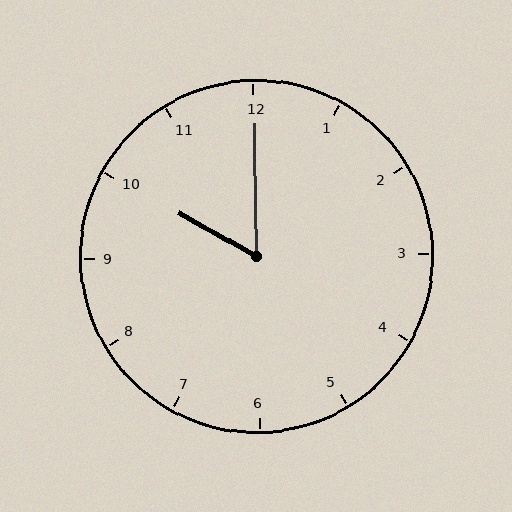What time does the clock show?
10:00.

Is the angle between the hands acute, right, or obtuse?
It is acute.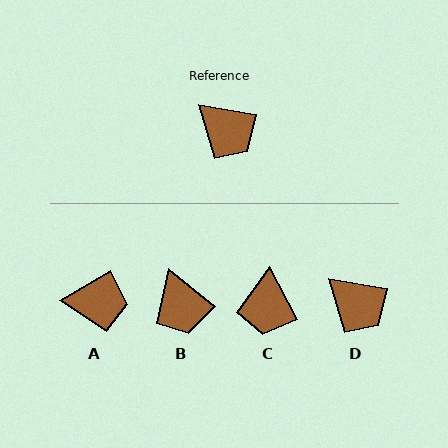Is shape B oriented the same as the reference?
No, it is off by about 29 degrees.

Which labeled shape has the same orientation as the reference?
D.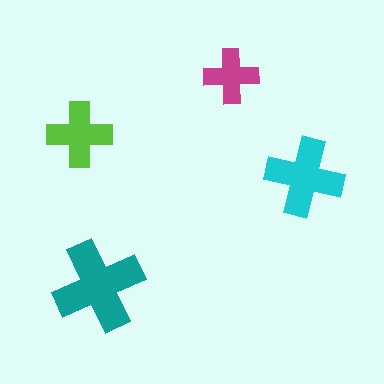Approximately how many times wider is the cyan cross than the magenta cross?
About 1.5 times wider.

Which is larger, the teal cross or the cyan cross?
The teal one.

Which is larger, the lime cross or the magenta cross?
The lime one.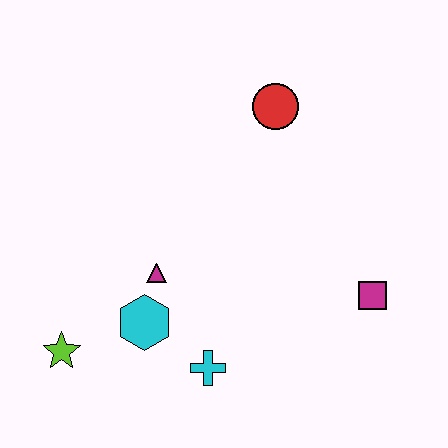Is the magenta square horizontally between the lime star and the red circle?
No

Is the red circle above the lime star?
Yes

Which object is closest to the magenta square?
The cyan cross is closest to the magenta square.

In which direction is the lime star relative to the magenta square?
The lime star is to the left of the magenta square.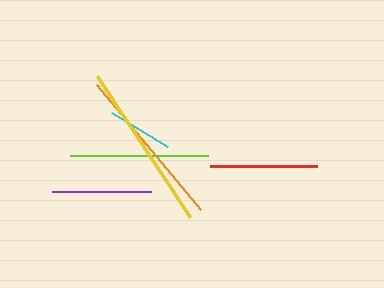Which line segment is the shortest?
The cyan line is the shortest at approximately 65 pixels.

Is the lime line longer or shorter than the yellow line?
The yellow line is longer than the lime line.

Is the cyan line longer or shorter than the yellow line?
The yellow line is longer than the cyan line.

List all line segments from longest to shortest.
From longest to shortest: yellow, orange, lime, red, purple, cyan.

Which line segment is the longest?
The yellow line is the longest at approximately 169 pixels.